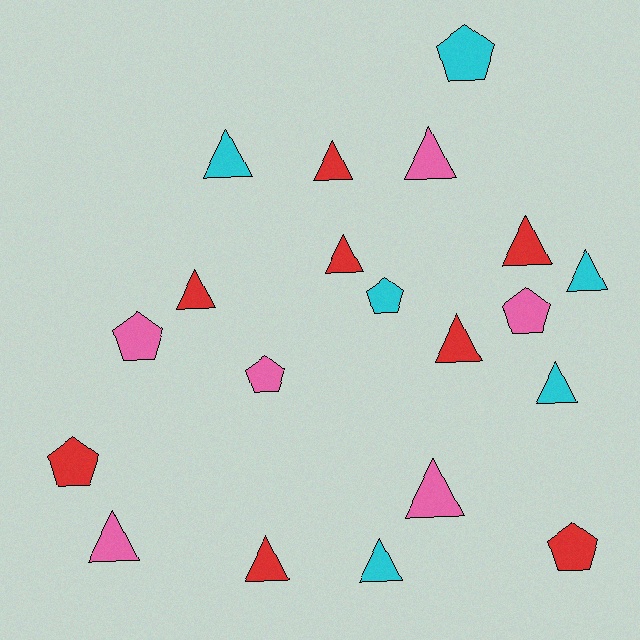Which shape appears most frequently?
Triangle, with 13 objects.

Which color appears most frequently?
Red, with 8 objects.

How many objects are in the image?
There are 20 objects.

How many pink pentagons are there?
There are 3 pink pentagons.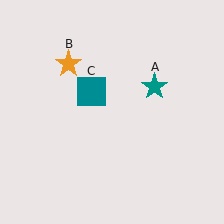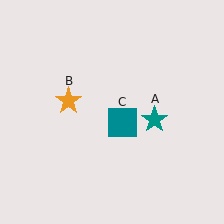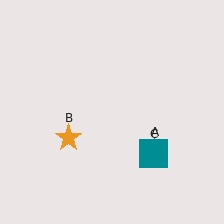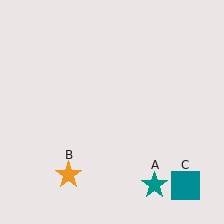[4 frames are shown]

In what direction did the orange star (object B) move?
The orange star (object B) moved down.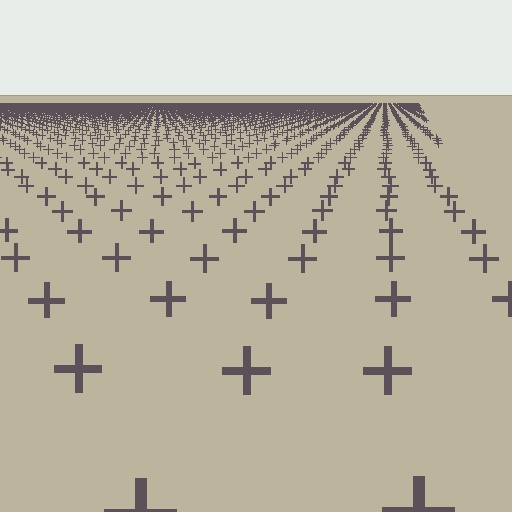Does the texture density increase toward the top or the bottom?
Density increases toward the top.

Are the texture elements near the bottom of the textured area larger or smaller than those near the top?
Larger. Near the bottom, elements are closer to the viewer and appear at a bigger on-screen size.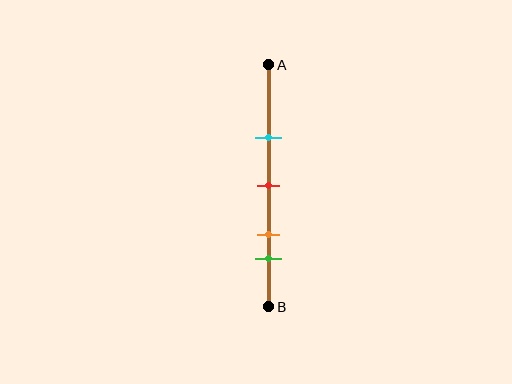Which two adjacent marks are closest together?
The orange and green marks are the closest adjacent pair.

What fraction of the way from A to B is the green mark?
The green mark is approximately 80% (0.8) of the way from A to B.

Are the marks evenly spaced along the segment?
No, the marks are not evenly spaced.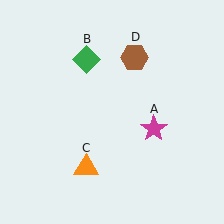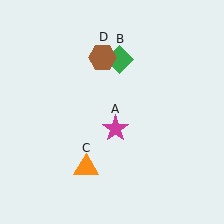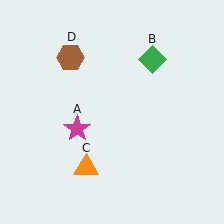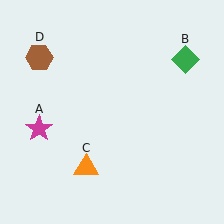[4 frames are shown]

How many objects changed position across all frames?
3 objects changed position: magenta star (object A), green diamond (object B), brown hexagon (object D).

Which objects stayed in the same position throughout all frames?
Orange triangle (object C) remained stationary.